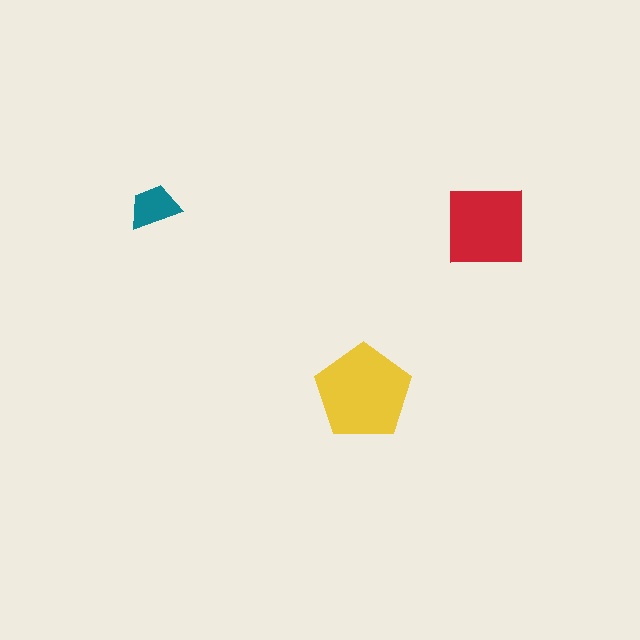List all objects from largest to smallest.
The yellow pentagon, the red square, the teal trapezoid.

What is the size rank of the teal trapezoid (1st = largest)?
3rd.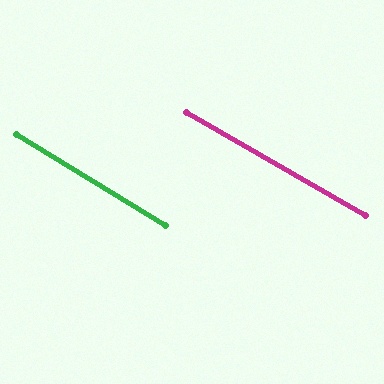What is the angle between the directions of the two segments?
Approximately 2 degrees.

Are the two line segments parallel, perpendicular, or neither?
Parallel — their directions differ by only 1.9°.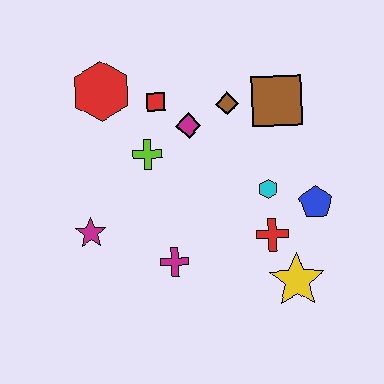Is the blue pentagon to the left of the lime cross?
No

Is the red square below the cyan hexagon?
No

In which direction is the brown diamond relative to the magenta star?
The brown diamond is to the right of the magenta star.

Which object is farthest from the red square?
The yellow star is farthest from the red square.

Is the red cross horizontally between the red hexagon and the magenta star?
No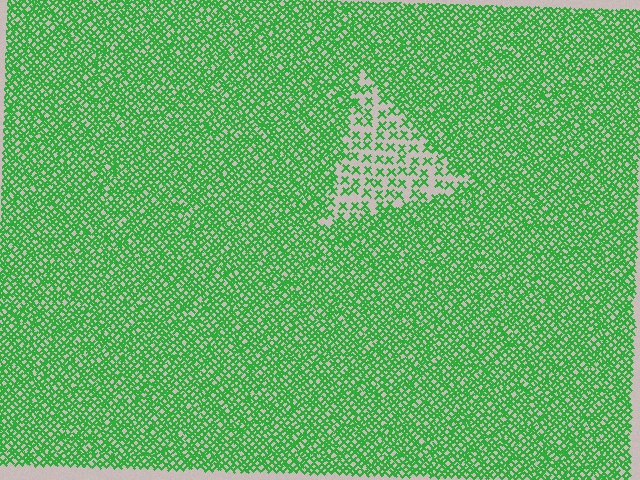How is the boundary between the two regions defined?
The boundary is defined by a change in element density (approximately 2.7x ratio). All elements are the same color, size, and shape.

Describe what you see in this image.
The image contains small green elements arranged at two different densities. A triangle-shaped region is visible where the elements are less densely packed than the surrounding area.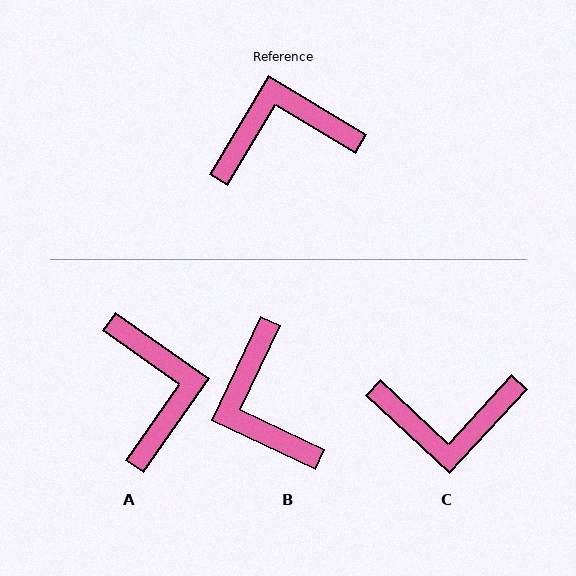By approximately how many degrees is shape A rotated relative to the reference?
Approximately 94 degrees clockwise.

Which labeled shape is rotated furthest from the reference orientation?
C, about 168 degrees away.